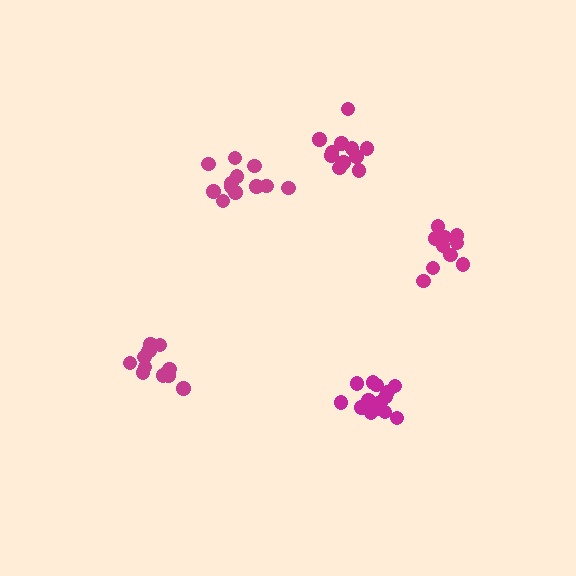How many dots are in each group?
Group 1: 12 dots, Group 2: 13 dots, Group 3: 14 dots, Group 4: 11 dots, Group 5: 11 dots (61 total).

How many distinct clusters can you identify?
There are 5 distinct clusters.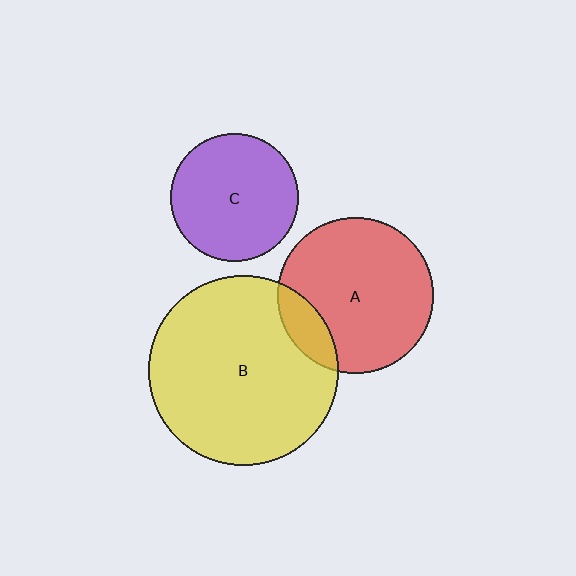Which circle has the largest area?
Circle B (yellow).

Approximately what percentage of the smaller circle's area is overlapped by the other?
Approximately 15%.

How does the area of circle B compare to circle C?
Approximately 2.2 times.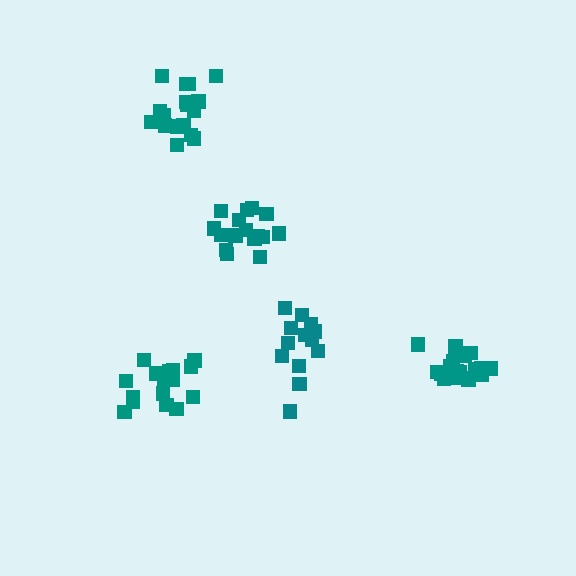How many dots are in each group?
Group 1: 18 dots, Group 2: 13 dots, Group 3: 17 dots, Group 4: 18 dots, Group 5: 16 dots (82 total).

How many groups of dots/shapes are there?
There are 5 groups.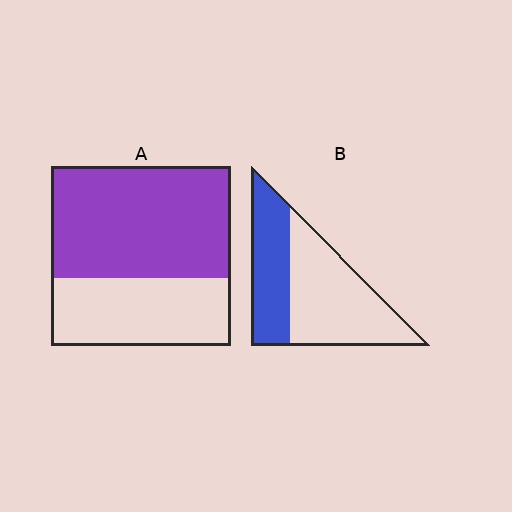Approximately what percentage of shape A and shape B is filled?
A is approximately 60% and B is approximately 40%.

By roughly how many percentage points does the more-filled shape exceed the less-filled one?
By roughly 25 percentage points (A over B).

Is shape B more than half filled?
No.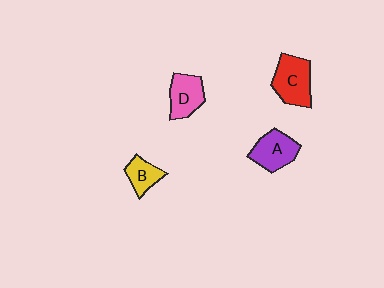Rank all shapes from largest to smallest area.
From largest to smallest: C (red), A (purple), D (pink), B (yellow).